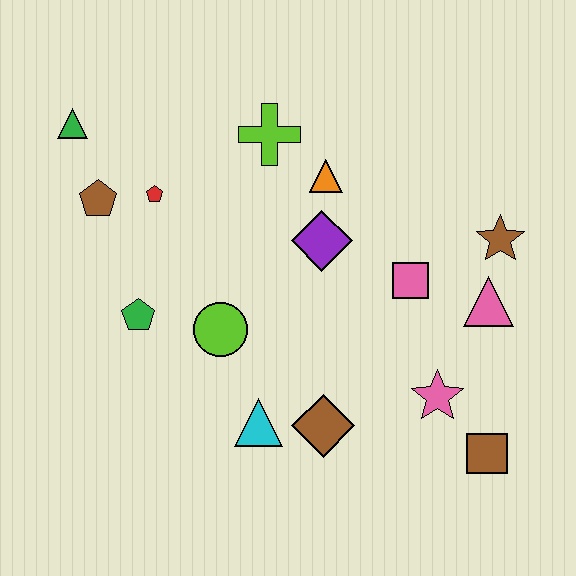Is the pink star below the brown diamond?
No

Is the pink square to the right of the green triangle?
Yes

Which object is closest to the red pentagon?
The brown pentagon is closest to the red pentagon.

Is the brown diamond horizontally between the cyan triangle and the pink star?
Yes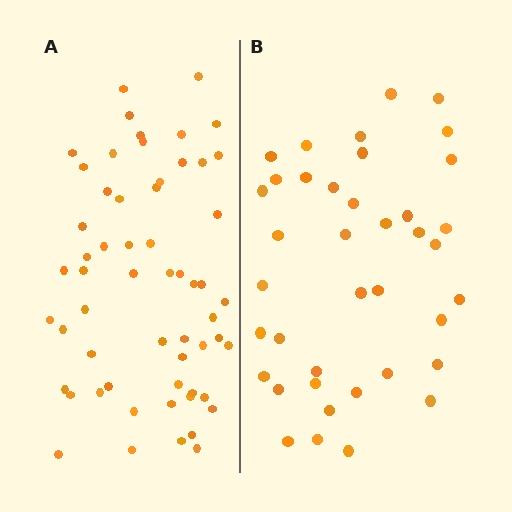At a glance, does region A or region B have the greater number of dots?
Region A (the left region) has more dots.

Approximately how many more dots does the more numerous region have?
Region A has approximately 20 more dots than region B.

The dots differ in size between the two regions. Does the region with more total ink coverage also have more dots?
No. Region B has more total ink coverage because its dots are larger, but region A actually contains more individual dots. Total area can be misleading — the number of items is what matters here.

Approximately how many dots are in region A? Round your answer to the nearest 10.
About 60 dots. (The exact count is 58, which rounds to 60.)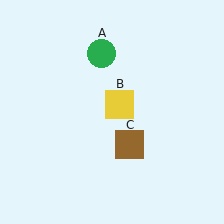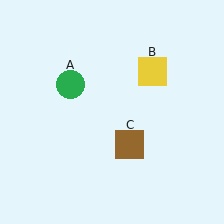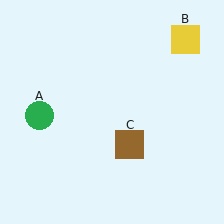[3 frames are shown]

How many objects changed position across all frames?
2 objects changed position: green circle (object A), yellow square (object B).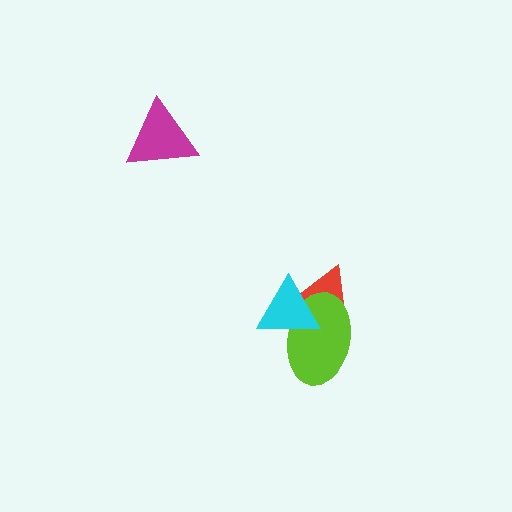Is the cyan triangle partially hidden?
No, no other shape covers it.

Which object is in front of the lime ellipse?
The cyan triangle is in front of the lime ellipse.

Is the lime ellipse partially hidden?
Yes, it is partially covered by another shape.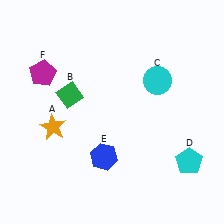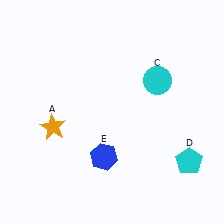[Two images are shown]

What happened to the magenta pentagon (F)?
The magenta pentagon (F) was removed in Image 2. It was in the top-left area of Image 1.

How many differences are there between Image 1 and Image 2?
There are 2 differences between the two images.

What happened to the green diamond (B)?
The green diamond (B) was removed in Image 2. It was in the top-left area of Image 1.